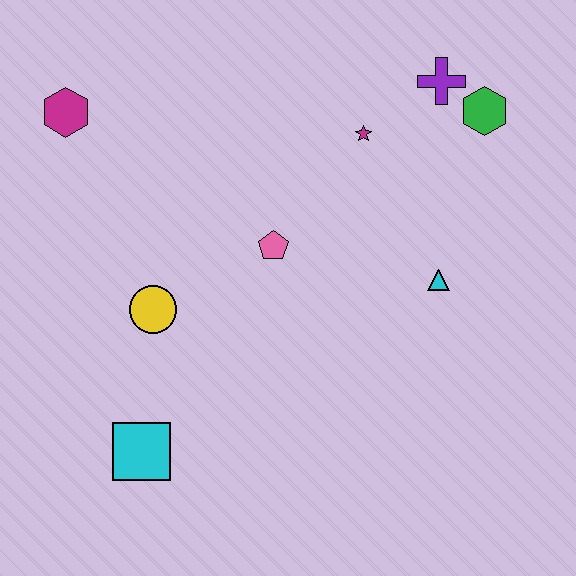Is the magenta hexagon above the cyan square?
Yes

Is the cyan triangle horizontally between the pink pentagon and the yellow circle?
No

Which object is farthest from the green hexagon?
The cyan square is farthest from the green hexagon.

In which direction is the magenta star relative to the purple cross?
The magenta star is to the left of the purple cross.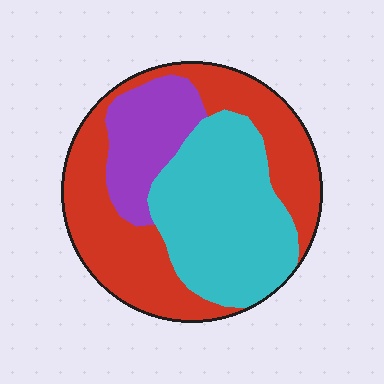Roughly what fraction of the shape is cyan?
Cyan takes up about three eighths (3/8) of the shape.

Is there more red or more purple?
Red.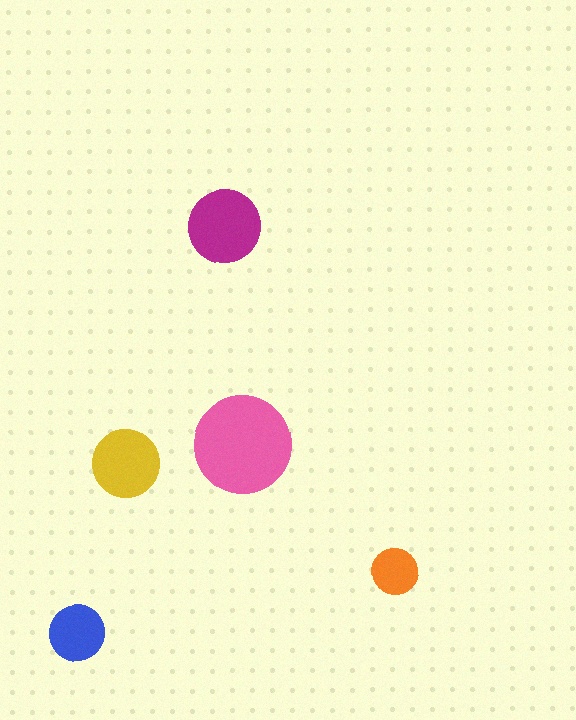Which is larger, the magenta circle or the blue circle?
The magenta one.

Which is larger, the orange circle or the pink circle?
The pink one.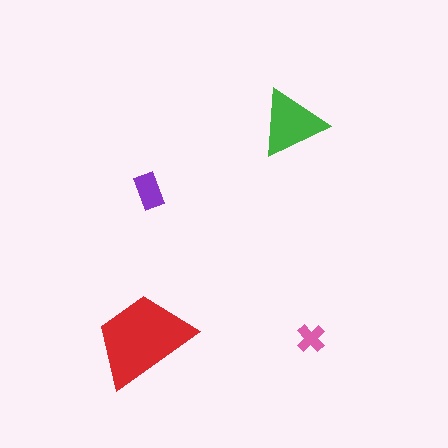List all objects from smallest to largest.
The pink cross, the purple rectangle, the green triangle, the red trapezoid.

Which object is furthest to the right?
The pink cross is rightmost.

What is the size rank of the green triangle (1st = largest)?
2nd.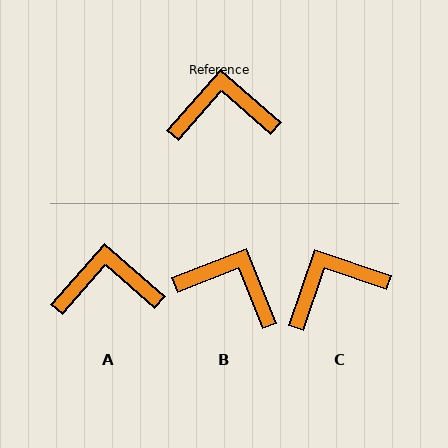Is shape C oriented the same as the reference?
No, it is off by about 23 degrees.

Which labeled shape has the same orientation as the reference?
A.